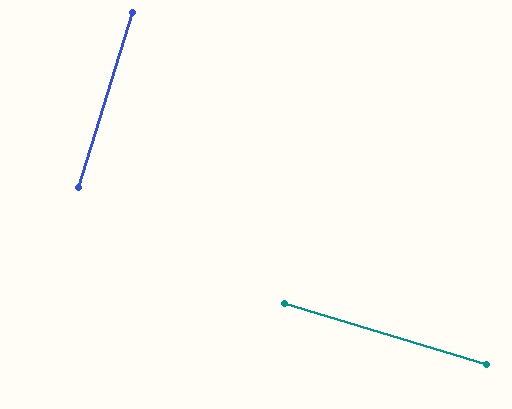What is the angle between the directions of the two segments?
Approximately 90 degrees.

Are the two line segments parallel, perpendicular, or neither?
Perpendicular — they meet at approximately 90°.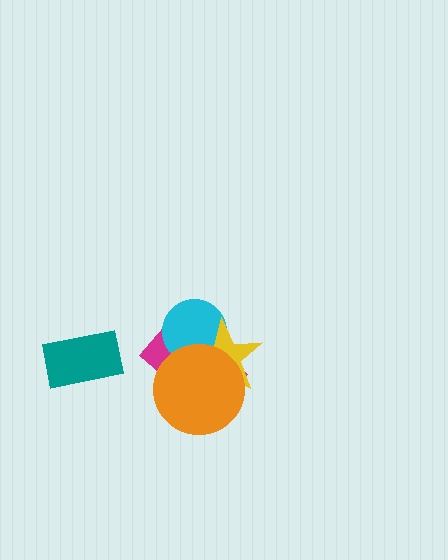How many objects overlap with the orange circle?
3 objects overlap with the orange circle.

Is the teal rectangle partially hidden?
No, no other shape covers it.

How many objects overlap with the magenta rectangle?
3 objects overlap with the magenta rectangle.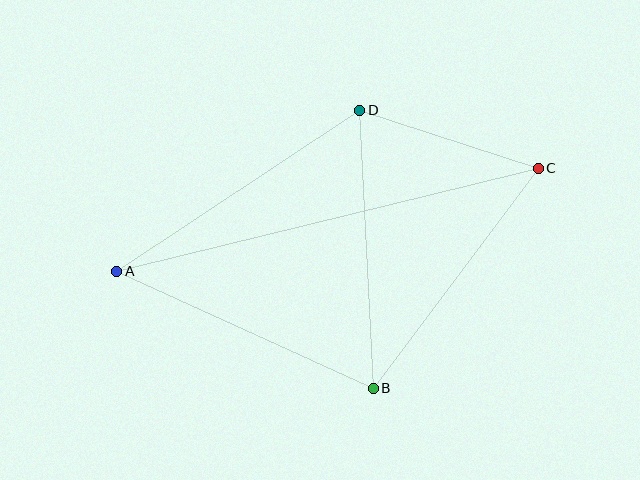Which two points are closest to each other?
Points C and D are closest to each other.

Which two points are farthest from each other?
Points A and C are farthest from each other.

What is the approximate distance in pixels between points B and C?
The distance between B and C is approximately 275 pixels.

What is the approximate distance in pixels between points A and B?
The distance between A and B is approximately 282 pixels.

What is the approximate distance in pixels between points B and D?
The distance between B and D is approximately 279 pixels.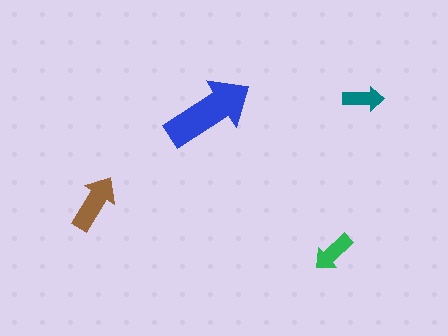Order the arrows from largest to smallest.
the blue one, the brown one, the green one, the teal one.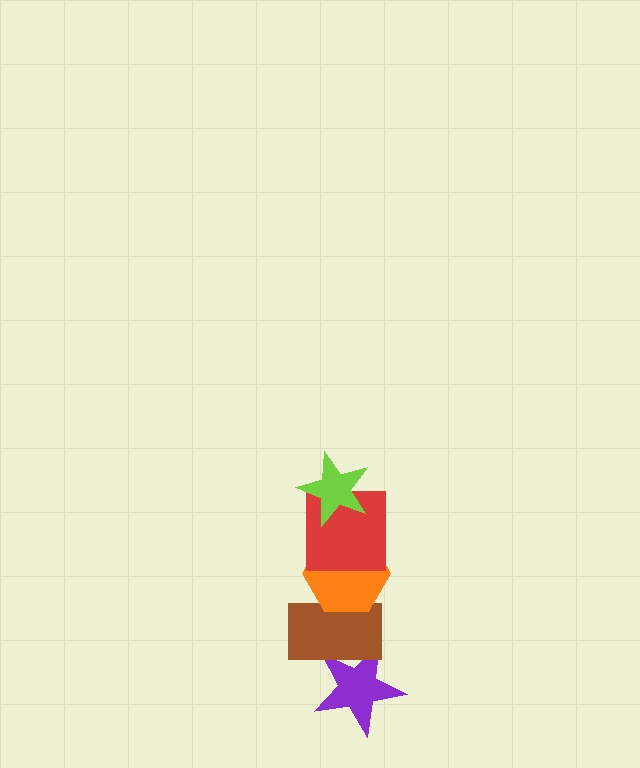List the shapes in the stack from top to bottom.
From top to bottom: the lime star, the red square, the orange hexagon, the brown rectangle, the purple star.